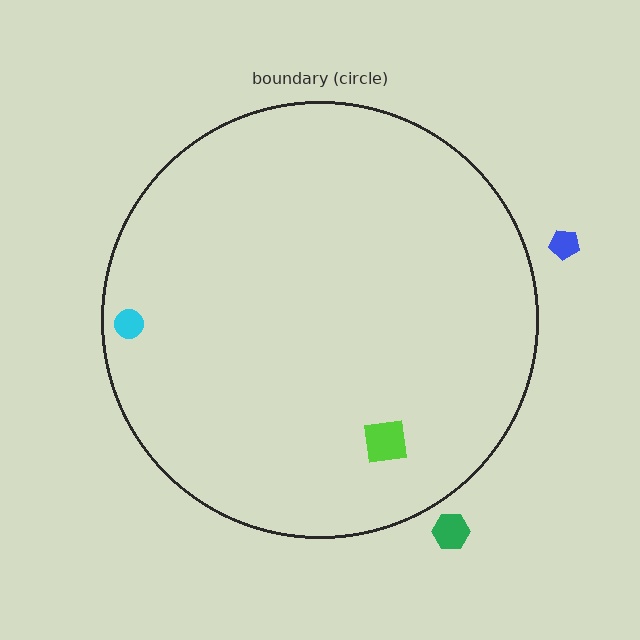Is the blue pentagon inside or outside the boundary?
Outside.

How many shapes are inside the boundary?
2 inside, 2 outside.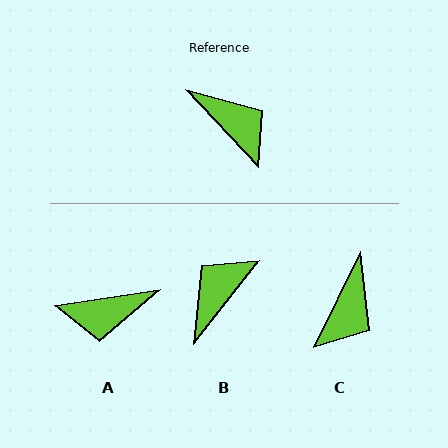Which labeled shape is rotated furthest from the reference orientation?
A, about 125 degrees away.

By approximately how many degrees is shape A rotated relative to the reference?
Approximately 125 degrees clockwise.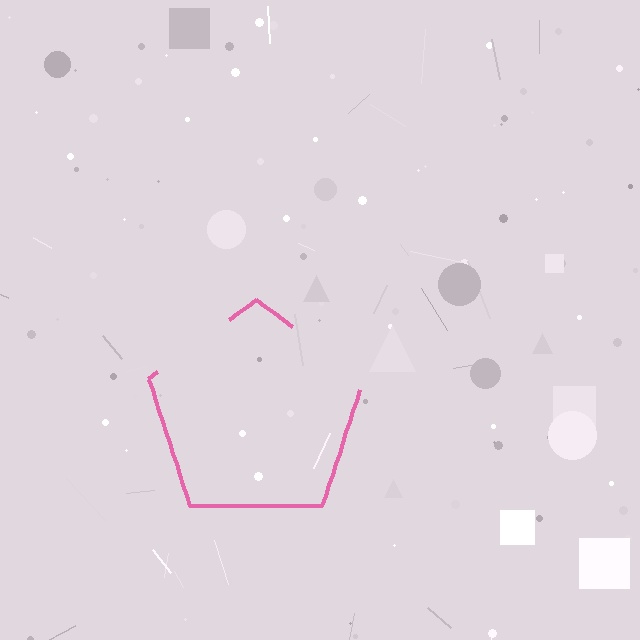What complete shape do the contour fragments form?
The contour fragments form a pentagon.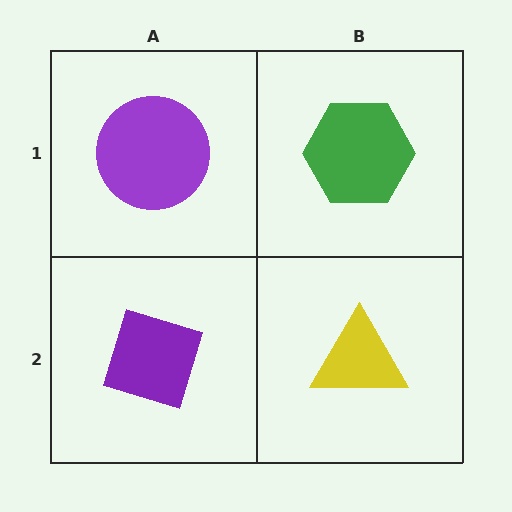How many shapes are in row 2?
2 shapes.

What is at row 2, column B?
A yellow triangle.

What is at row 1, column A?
A purple circle.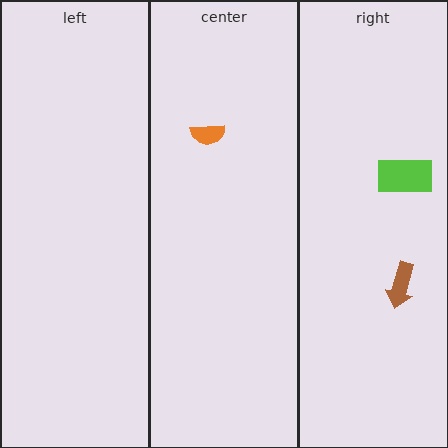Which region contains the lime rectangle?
The right region.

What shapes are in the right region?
The lime rectangle, the brown arrow.